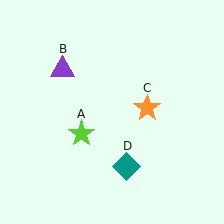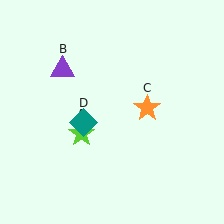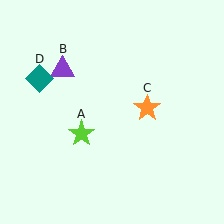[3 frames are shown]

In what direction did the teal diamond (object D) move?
The teal diamond (object D) moved up and to the left.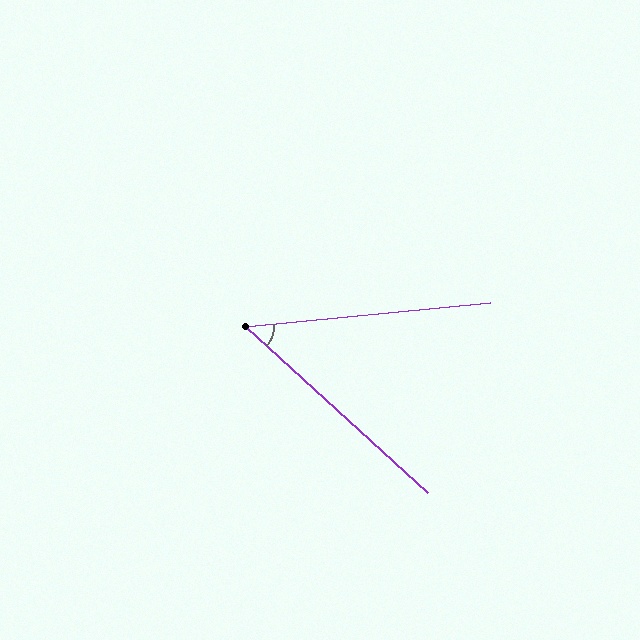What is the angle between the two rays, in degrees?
Approximately 48 degrees.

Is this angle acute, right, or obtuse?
It is acute.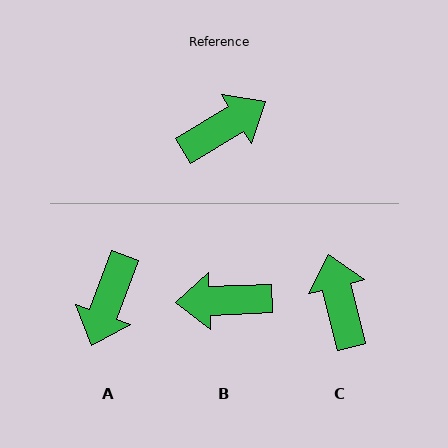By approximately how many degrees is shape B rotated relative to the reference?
Approximately 151 degrees counter-clockwise.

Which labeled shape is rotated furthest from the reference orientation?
B, about 151 degrees away.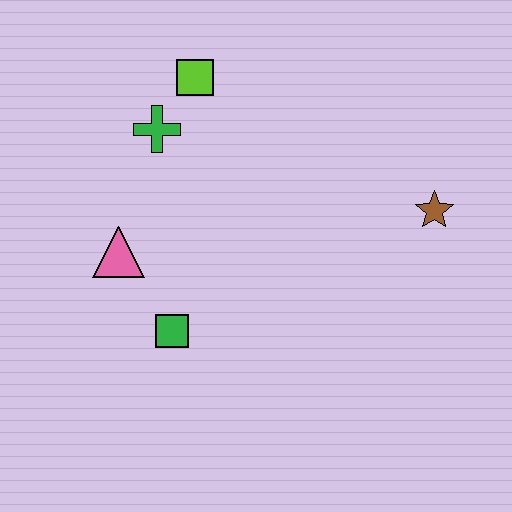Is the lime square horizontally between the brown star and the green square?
Yes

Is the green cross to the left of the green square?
Yes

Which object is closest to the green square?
The pink triangle is closest to the green square.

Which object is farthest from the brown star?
The pink triangle is farthest from the brown star.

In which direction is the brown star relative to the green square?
The brown star is to the right of the green square.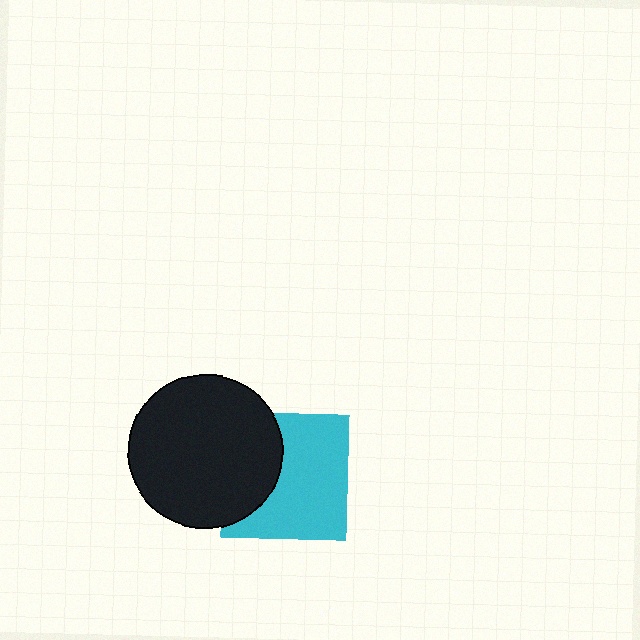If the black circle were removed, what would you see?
You would see the complete cyan square.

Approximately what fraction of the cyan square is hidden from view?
Roughly 37% of the cyan square is hidden behind the black circle.